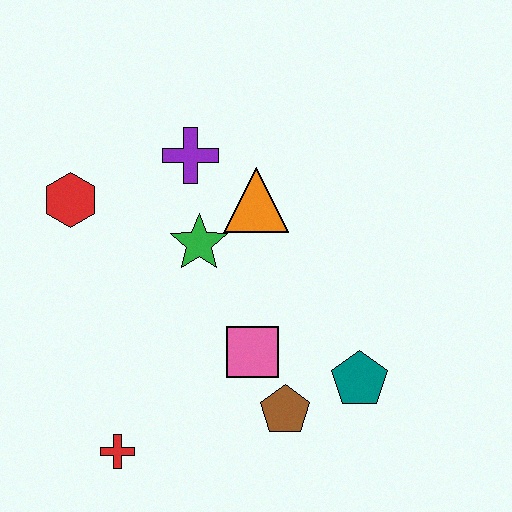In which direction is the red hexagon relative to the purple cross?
The red hexagon is to the left of the purple cross.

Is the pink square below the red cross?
No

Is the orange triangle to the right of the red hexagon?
Yes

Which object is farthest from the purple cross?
The red cross is farthest from the purple cross.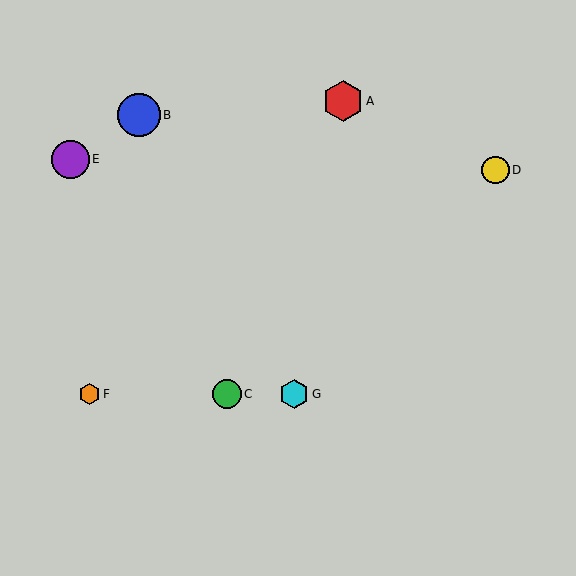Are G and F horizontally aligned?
Yes, both are at y≈394.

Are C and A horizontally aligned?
No, C is at y≈394 and A is at y≈101.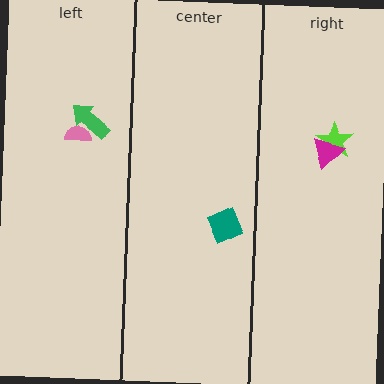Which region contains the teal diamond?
The center region.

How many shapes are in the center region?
1.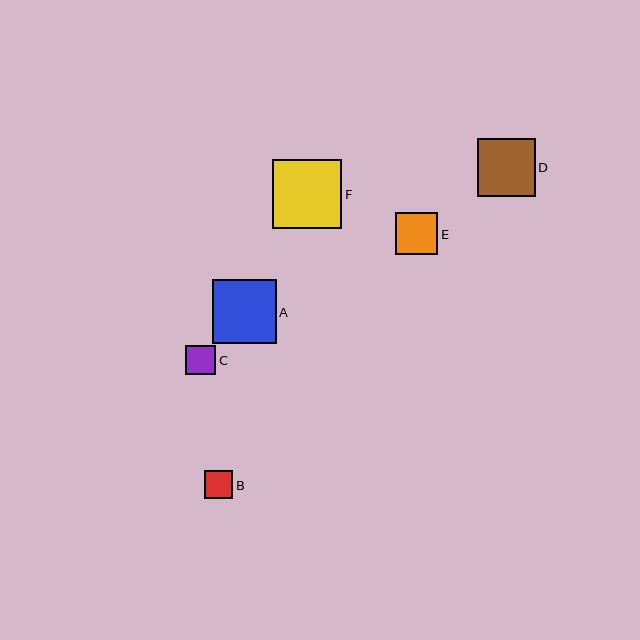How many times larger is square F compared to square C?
Square F is approximately 2.3 times the size of square C.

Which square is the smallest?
Square B is the smallest with a size of approximately 28 pixels.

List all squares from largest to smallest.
From largest to smallest: F, A, D, E, C, B.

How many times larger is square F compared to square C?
Square F is approximately 2.3 times the size of square C.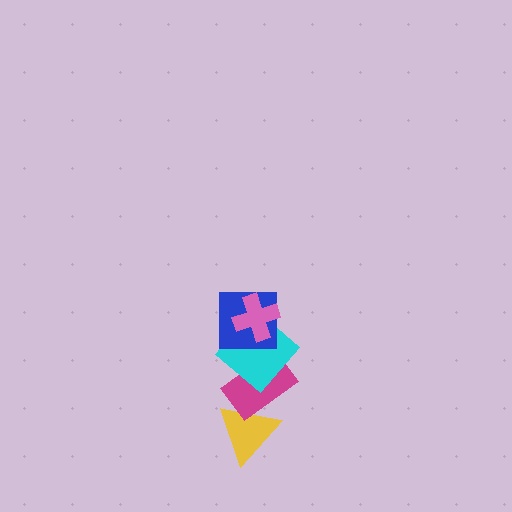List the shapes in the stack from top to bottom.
From top to bottom: the pink cross, the blue square, the cyan diamond, the magenta rectangle, the yellow triangle.